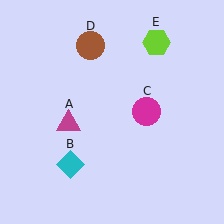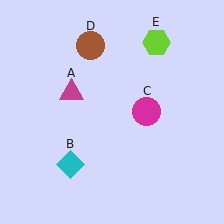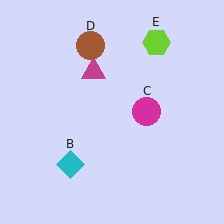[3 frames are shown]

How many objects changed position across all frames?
1 object changed position: magenta triangle (object A).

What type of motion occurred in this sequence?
The magenta triangle (object A) rotated clockwise around the center of the scene.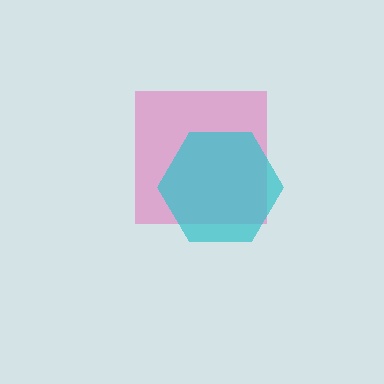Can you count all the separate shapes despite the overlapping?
Yes, there are 2 separate shapes.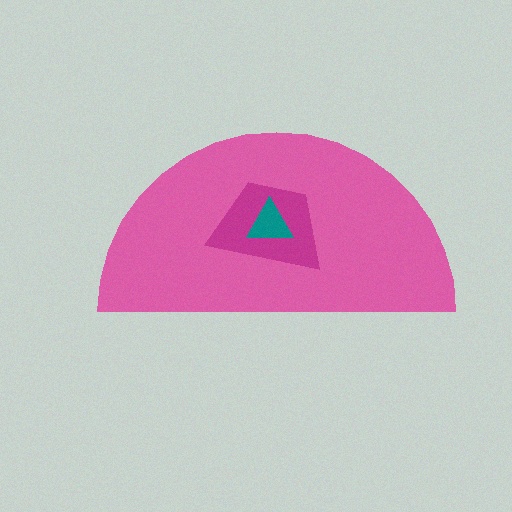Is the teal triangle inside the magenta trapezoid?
Yes.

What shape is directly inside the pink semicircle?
The magenta trapezoid.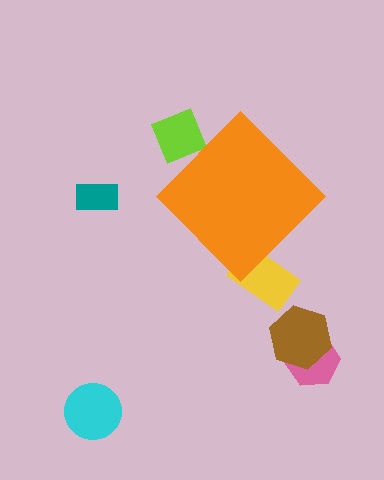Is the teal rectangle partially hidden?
No, the teal rectangle is fully visible.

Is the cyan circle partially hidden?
No, the cyan circle is fully visible.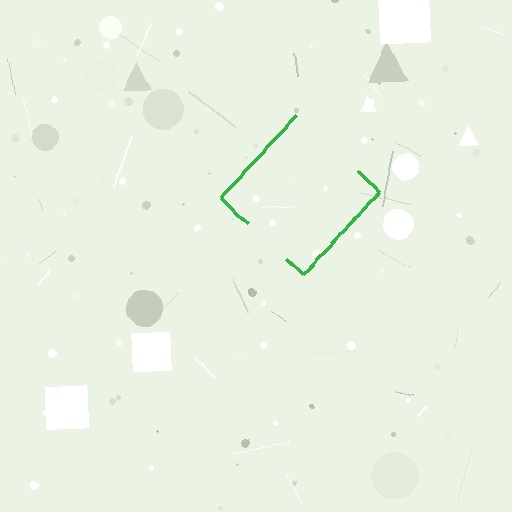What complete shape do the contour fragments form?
The contour fragments form a diamond.